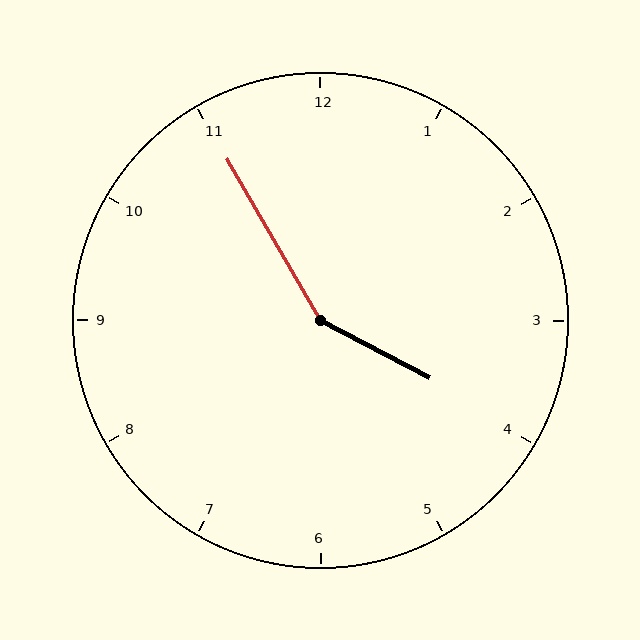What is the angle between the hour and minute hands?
Approximately 148 degrees.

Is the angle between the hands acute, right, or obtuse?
It is obtuse.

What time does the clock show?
3:55.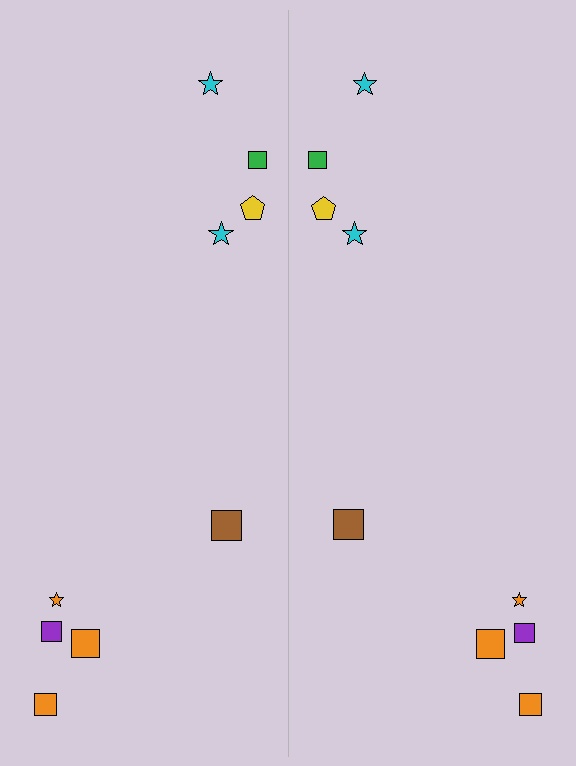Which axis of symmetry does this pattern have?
The pattern has a vertical axis of symmetry running through the center of the image.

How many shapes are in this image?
There are 18 shapes in this image.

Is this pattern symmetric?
Yes, this pattern has bilateral (reflection) symmetry.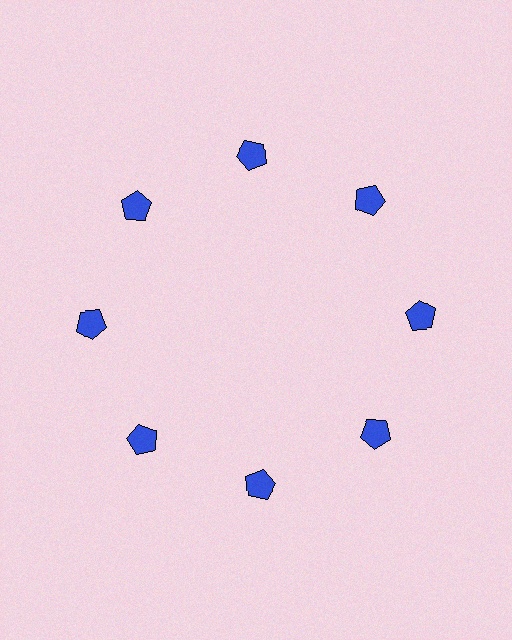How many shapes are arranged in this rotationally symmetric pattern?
There are 8 shapes, arranged in 8 groups of 1.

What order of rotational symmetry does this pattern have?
This pattern has 8-fold rotational symmetry.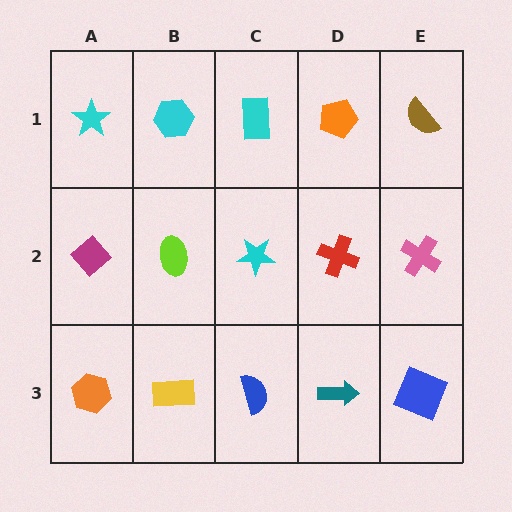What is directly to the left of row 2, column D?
A cyan star.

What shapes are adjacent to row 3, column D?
A red cross (row 2, column D), a blue semicircle (row 3, column C), a blue square (row 3, column E).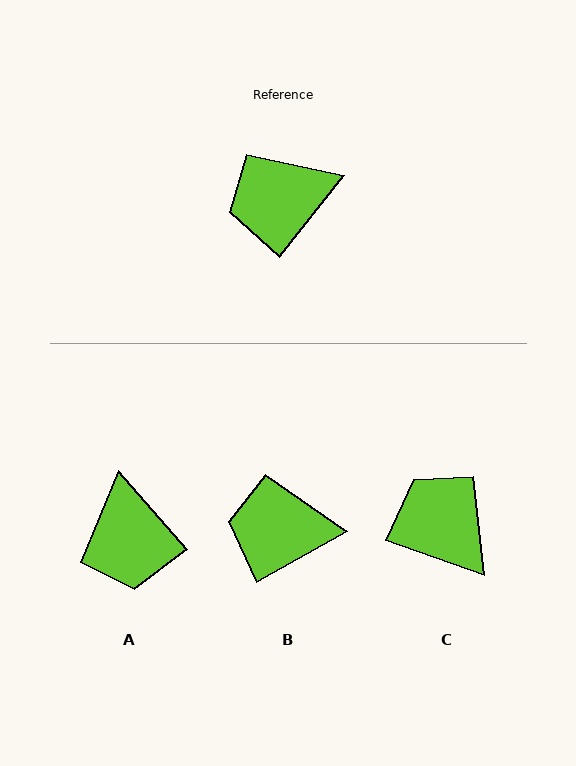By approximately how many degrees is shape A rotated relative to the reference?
Approximately 80 degrees counter-clockwise.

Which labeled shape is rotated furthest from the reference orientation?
A, about 80 degrees away.